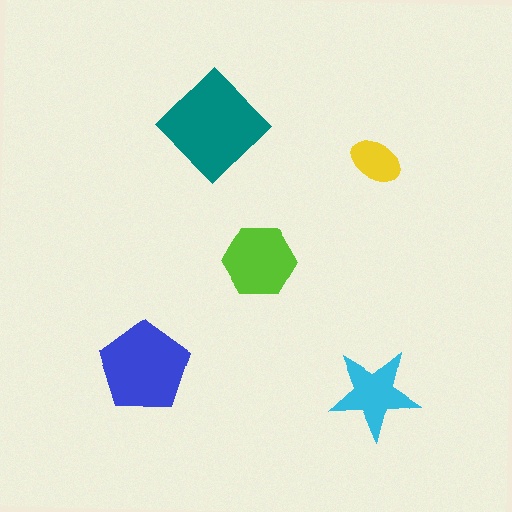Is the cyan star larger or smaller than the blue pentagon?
Smaller.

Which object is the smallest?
The yellow ellipse.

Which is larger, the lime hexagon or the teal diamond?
The teal diamond.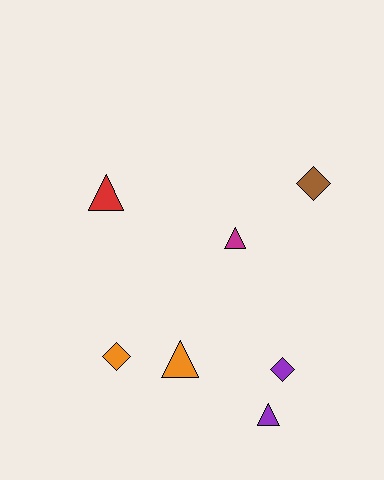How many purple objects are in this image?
There are 2 purple objects.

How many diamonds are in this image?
There are 3 diamonds.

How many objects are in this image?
There are 7 objects.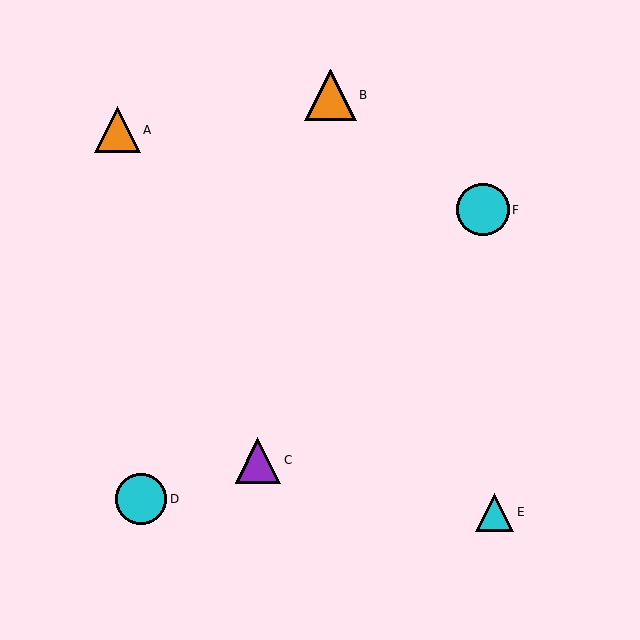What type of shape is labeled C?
Shape C is a purple triangle.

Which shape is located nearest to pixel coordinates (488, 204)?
The cyan circle (labeled F) at (483, 210) is nearest to that location.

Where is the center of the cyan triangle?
The center of the cyan triangle is at (495, 512).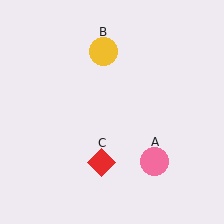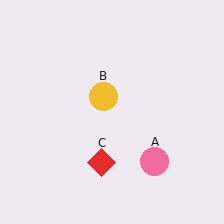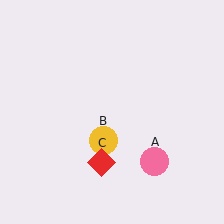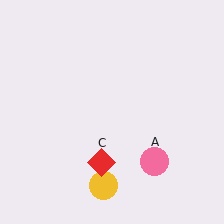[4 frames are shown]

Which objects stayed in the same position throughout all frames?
Pink circle (object A) and red diamond (object C) remained stationary.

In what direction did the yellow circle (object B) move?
The yellow circle (object B) moved down.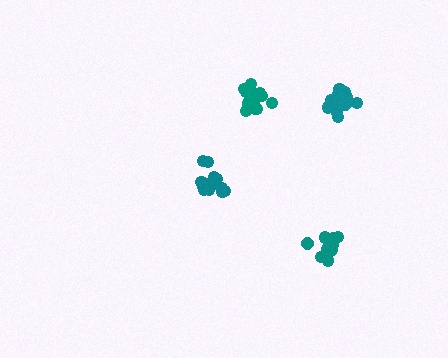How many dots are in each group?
Group 1: 15 dots, Group 2: 15 dots, Group 3: 16 dots, Group 4: 14 dots (60 total).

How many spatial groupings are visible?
There are 4 spatial groupings.